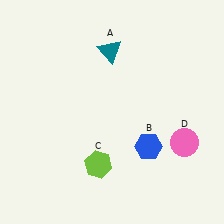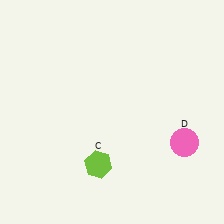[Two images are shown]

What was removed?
The teal triangle (A), the blue hexagon (B) were removed in Image 2.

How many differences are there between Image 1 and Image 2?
There are 2 differences between the two images.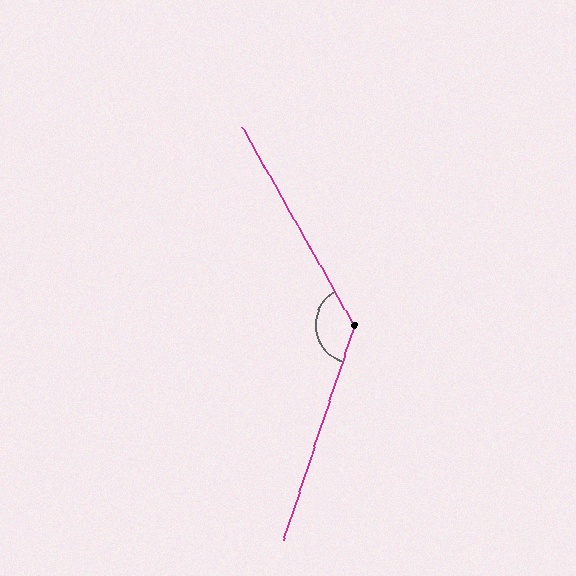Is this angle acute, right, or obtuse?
It is obtuse.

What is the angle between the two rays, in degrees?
Approximately 132 degrees.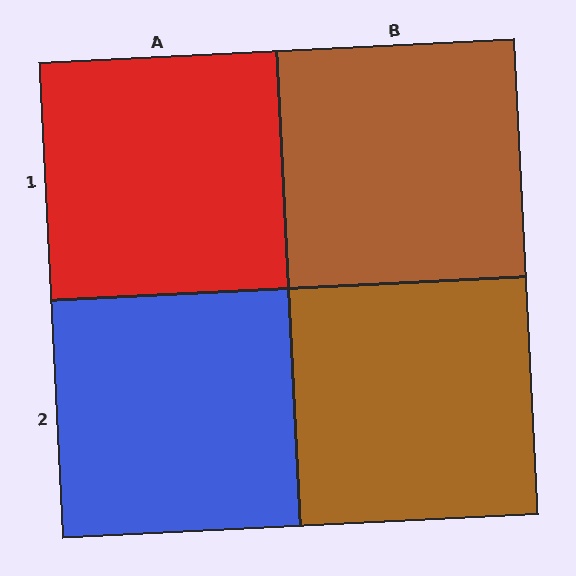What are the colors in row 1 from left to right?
Red, brown.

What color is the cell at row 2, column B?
Brown.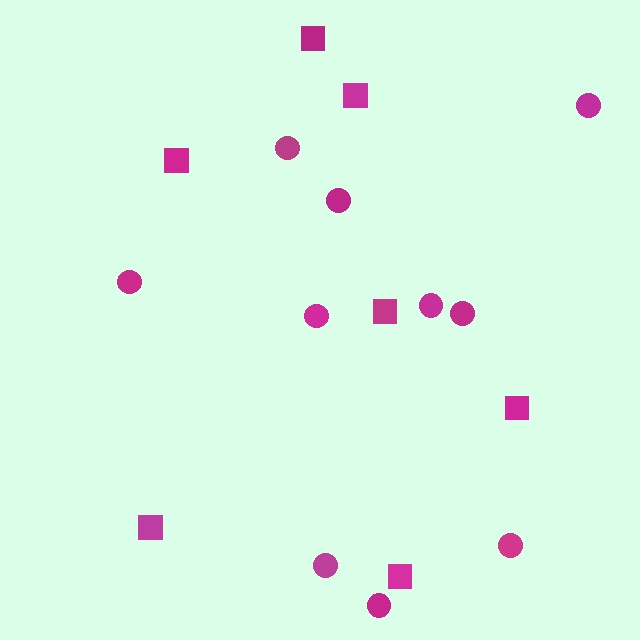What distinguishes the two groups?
There are 2 groups: one group of circles (10) and one group of squares (7).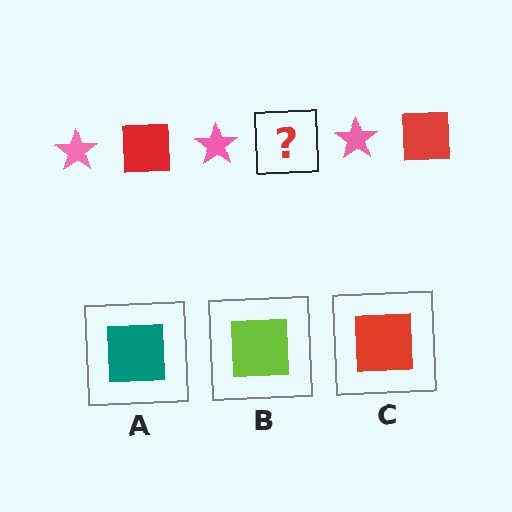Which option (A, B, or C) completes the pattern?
C.